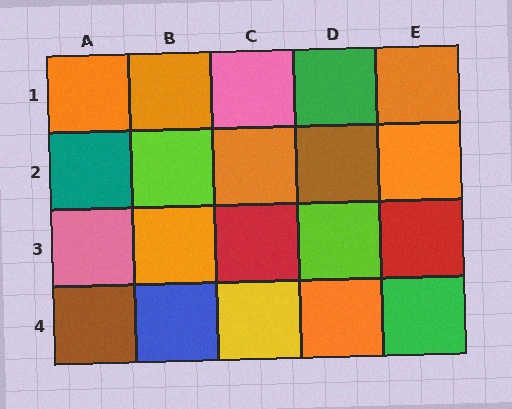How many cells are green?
2 cells are green.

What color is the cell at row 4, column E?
Green.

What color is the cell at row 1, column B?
Orange.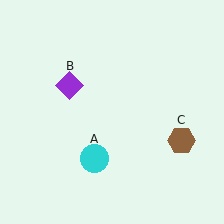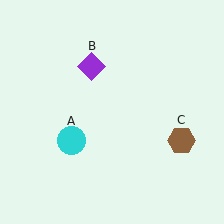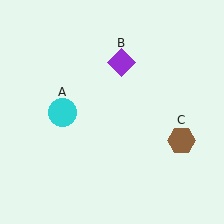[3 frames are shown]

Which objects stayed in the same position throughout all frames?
Brown hexagon (object C) remained stationary.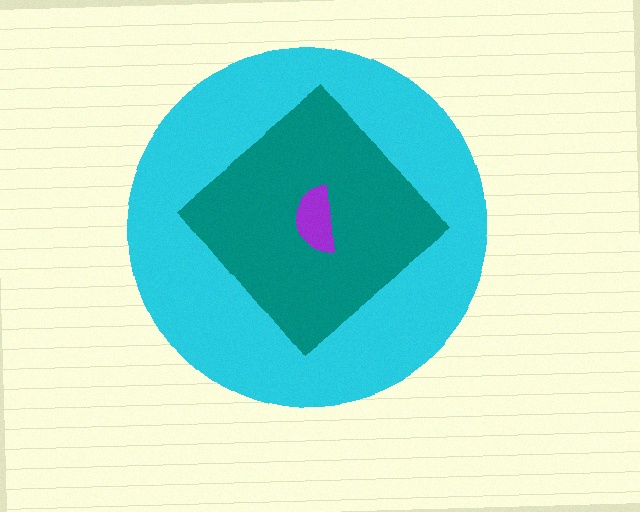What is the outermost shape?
The cyan circle.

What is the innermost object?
The purple semicircle.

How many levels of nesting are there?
3.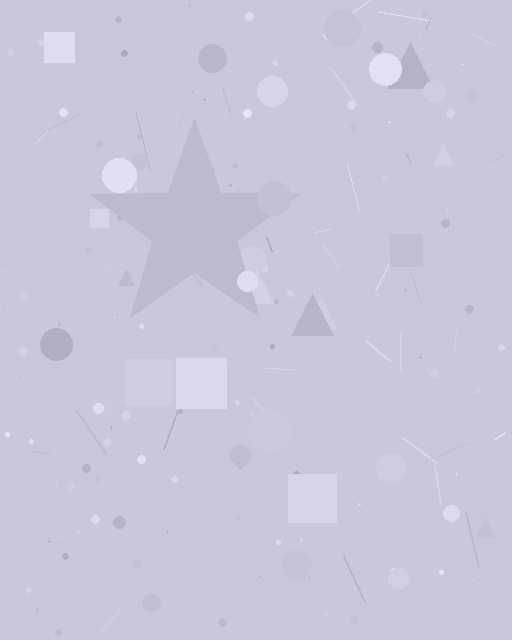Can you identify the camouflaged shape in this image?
The camouflaged shape is a star.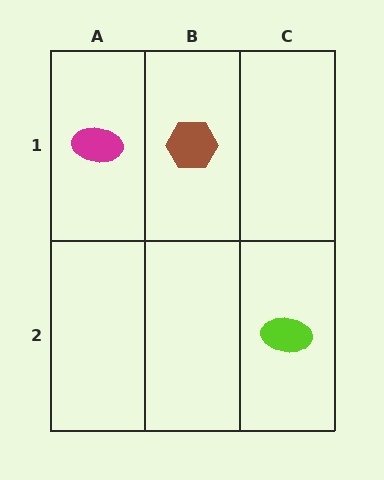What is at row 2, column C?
A lime ellipse.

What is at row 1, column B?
A brown hexagon.